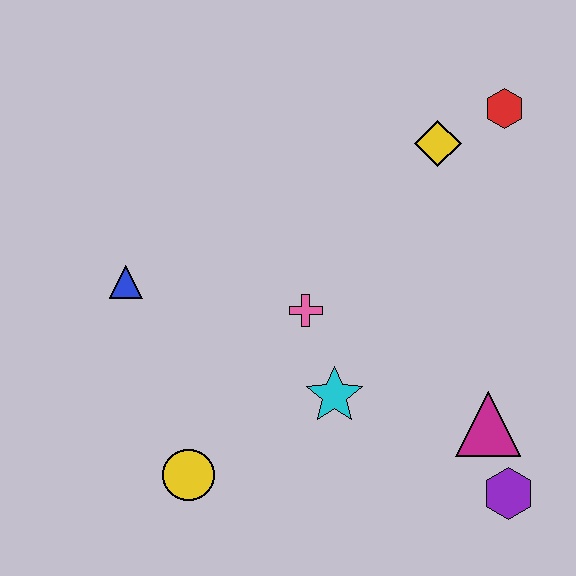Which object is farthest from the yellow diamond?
The yellow circle is farthest from the yellow diamond.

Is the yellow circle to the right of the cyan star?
No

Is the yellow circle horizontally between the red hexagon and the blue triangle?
Yes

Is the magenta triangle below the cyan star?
Yes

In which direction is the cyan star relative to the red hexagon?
The cyan star is below the red hexagon.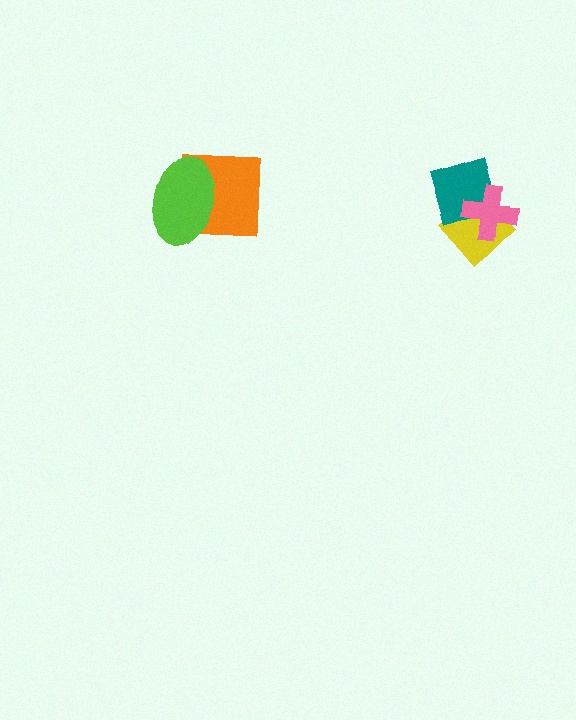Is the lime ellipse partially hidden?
No, no other shape covers it.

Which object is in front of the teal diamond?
The pink cross is in front of the teal diamond.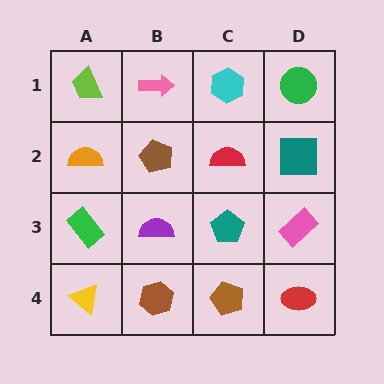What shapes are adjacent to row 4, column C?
A teal pentagon (row 3, column C), a brown hexagon (row 4, column B), a red ellipse (row 4, column D).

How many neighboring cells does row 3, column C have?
4.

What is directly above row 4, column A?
A green rectangle.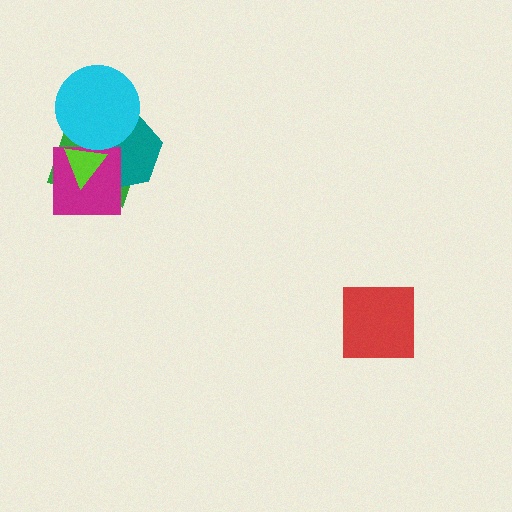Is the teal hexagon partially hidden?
Yes, it is partially covered by another shape.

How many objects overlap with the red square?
0 objects overlap with the red square.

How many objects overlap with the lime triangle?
4 objects overlap with the lime triangle.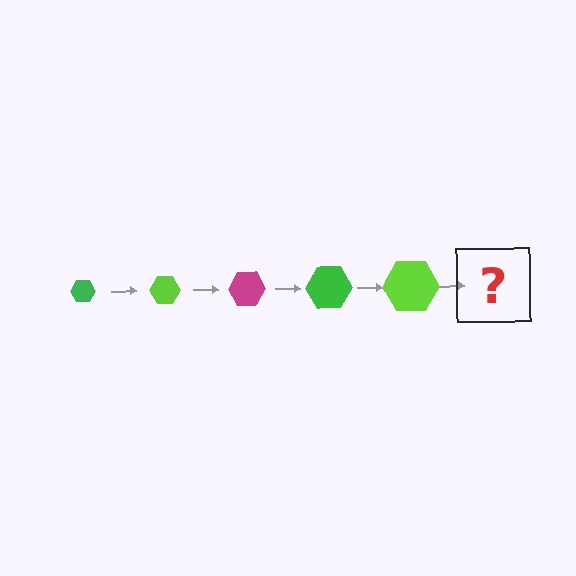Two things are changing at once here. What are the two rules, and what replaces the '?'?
The two rules are that the hexagon grows larger each step and the color cycles through green, lime, and magenta. The '?' should be a magenta hexagon, larger than the previous one.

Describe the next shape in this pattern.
It should be a magenta hexagon, larger than the previous one.